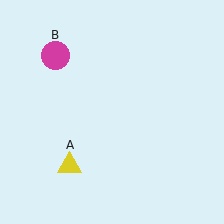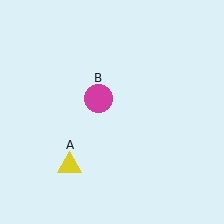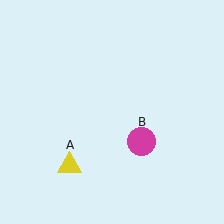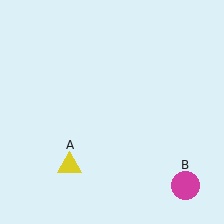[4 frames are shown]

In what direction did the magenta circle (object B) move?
The magenta circle (object B) moved down and to the right.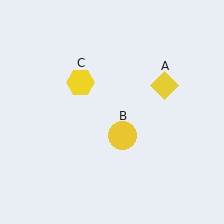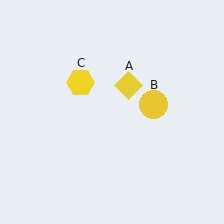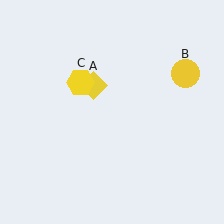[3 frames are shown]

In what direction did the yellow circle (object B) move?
The yellow circle (object B) moved up and to the right.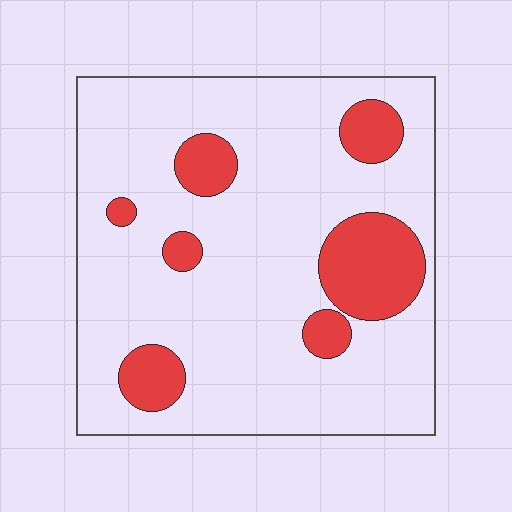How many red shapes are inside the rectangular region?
7.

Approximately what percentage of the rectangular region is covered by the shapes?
Approximately 20%.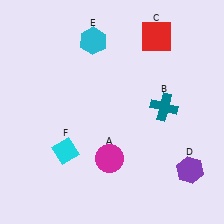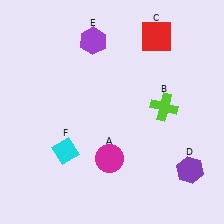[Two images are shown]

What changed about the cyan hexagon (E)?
In Image 1, E is cyan. In Image 2, it changed to purple.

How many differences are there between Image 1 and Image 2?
There are 2 differences between the two images.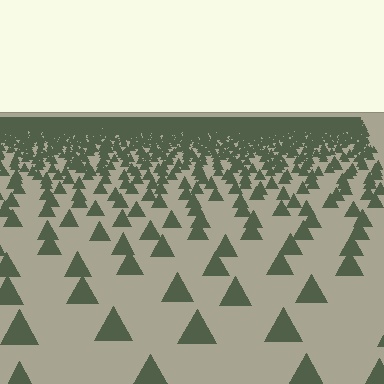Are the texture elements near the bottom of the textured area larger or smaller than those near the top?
Larger. Near the bottom, elements are closer to the viewer and appear at a bigger on-screen size.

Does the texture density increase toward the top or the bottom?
Density increases toward the top.